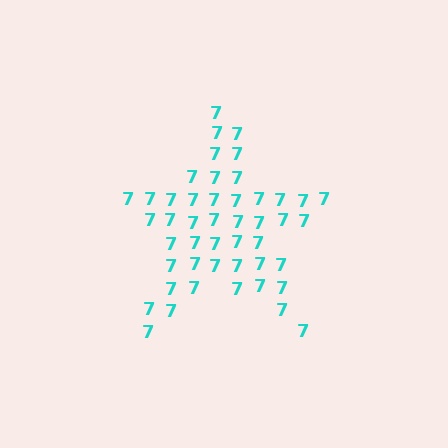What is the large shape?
The large shape is a star.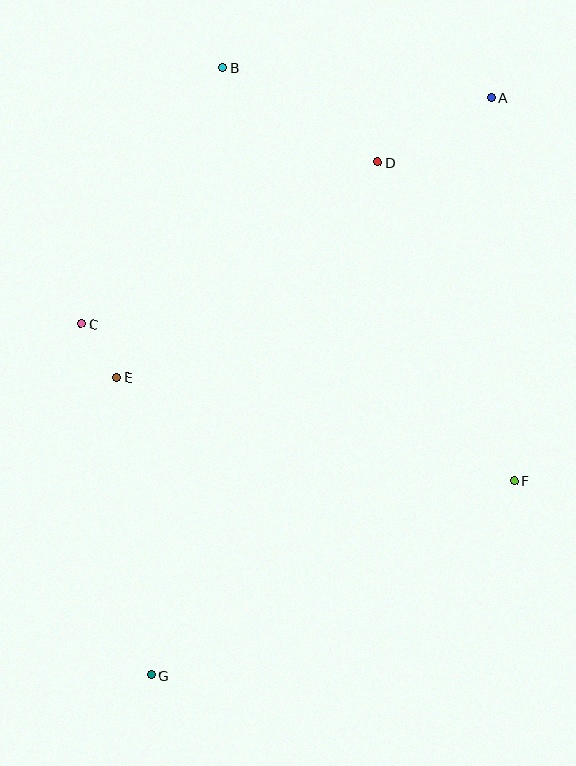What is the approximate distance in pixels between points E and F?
The distance between E and F is approximately 411 pixels.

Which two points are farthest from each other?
Points A and G are farthest from each other.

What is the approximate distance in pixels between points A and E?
The distance between A and E is approximately 468 pixels.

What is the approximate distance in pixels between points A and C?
The distance between A and C is approximately 468 pixels.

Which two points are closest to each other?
Points C and E are closest to each other.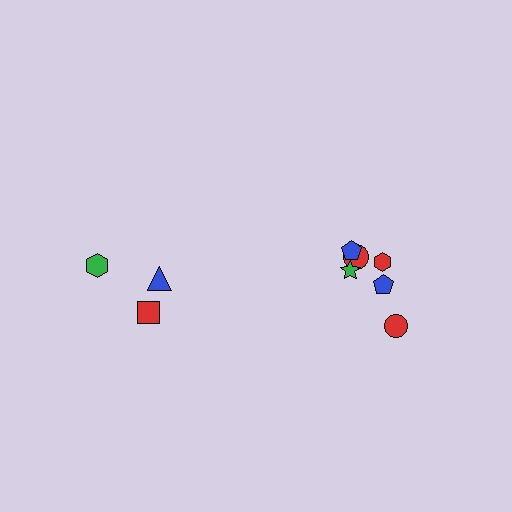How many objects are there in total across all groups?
There are 9 objects.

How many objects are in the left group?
There are 3 objects.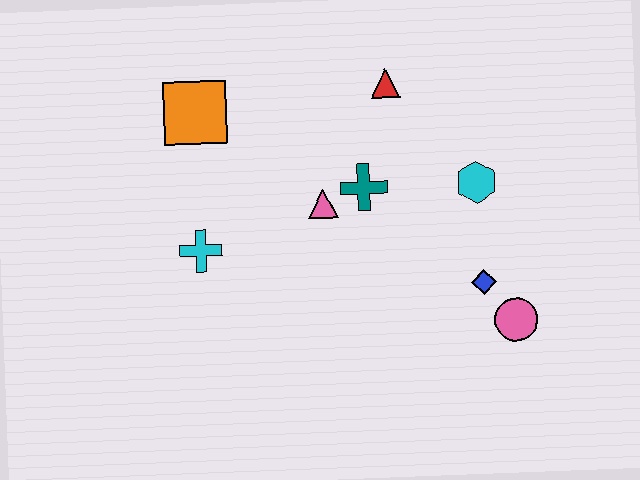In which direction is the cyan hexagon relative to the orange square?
The cyan hexagon is to the right of the orange square.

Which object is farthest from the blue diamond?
The orange square is farthest from the blue diamond.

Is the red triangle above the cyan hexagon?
Yes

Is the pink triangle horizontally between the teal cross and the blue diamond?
No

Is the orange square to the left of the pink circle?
Yes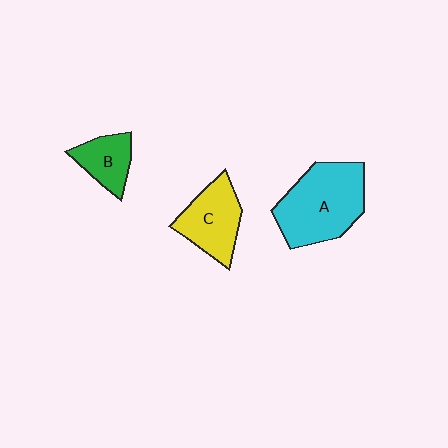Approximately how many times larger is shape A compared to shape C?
Approximately 1.5 times.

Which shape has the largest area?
Shape A (cyan).